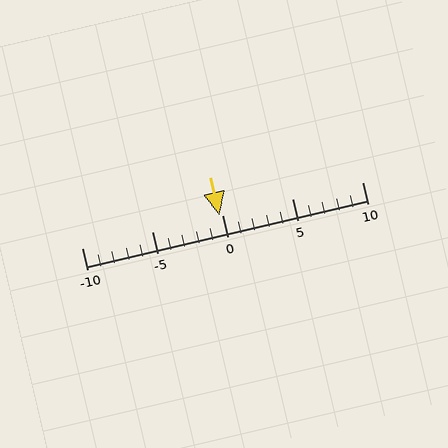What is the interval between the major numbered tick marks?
The major tick marks are spaced 5 units apart.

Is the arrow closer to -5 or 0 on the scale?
The arrow is closer to 0.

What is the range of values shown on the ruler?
The ruler shows values from -10 to 10.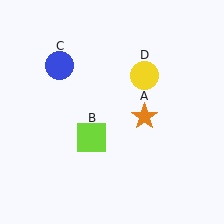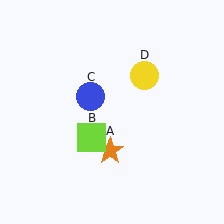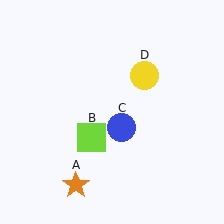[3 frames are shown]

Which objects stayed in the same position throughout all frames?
Lime square (object B) and yellow circle (object D) remained stationary.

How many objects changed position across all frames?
2 objects changed position: orange star (object A), blue circle (object C).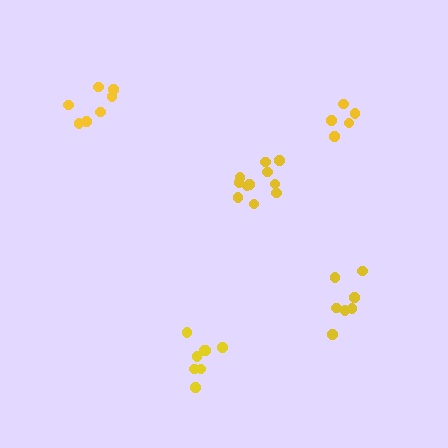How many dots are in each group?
Group 1: 7 dots, Group 2: 11 dots, Group 3: 7 dots, Group 4: 8 dots, Group 5: 5 dots (38 total).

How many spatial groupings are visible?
There are 5 spatial groupings.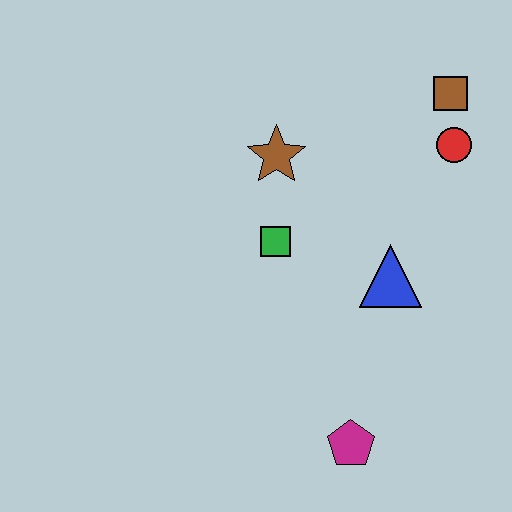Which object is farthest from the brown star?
The magenta pentagon is farthest from the brown star.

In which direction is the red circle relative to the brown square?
The red circle is below the brown square.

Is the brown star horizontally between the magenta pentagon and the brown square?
No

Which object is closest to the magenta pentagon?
The blue triangle is closest to the magenta pentagon.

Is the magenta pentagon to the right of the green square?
Yes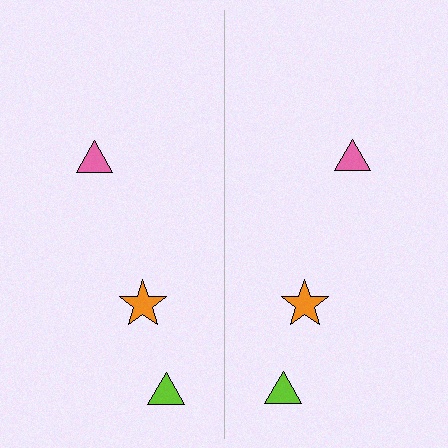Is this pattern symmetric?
Yes, this pattern has bilateral (reflection) symmetry.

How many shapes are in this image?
There are 6 shapes in this image.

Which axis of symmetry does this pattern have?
The pattern has a vertical axis of symmetry running through the center of the image.